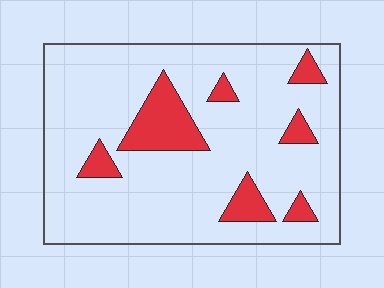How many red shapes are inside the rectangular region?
7.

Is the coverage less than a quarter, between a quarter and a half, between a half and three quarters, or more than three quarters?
Less than a quarter.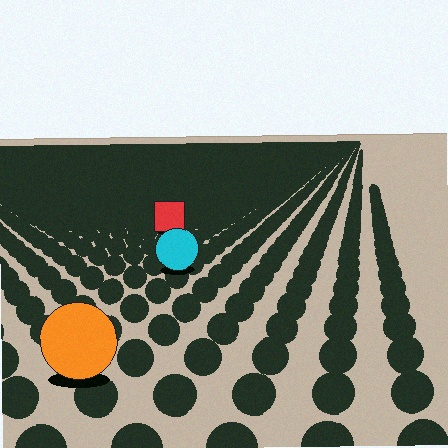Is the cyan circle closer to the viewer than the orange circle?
No. The orange circle is closer — you can tell from the texture gradient: the ground texture is coarser near it.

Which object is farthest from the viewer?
The red square is farthest from the viewer. It appears smaller and the ground texture around it is denser.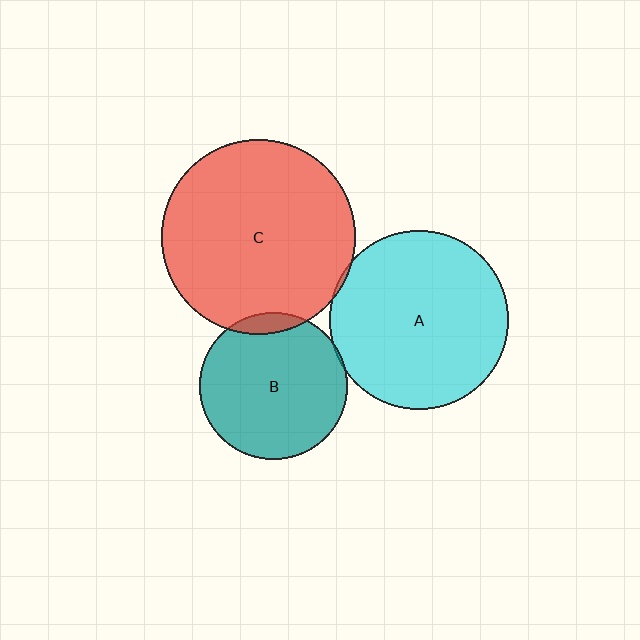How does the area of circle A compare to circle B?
Approximately 1.5 times.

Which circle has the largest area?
Circle C (red).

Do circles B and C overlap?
Yes.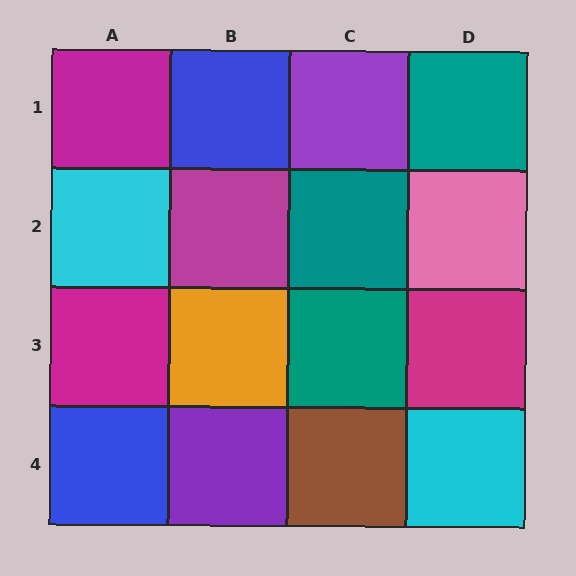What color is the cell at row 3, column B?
Orange.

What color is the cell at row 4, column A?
Blue.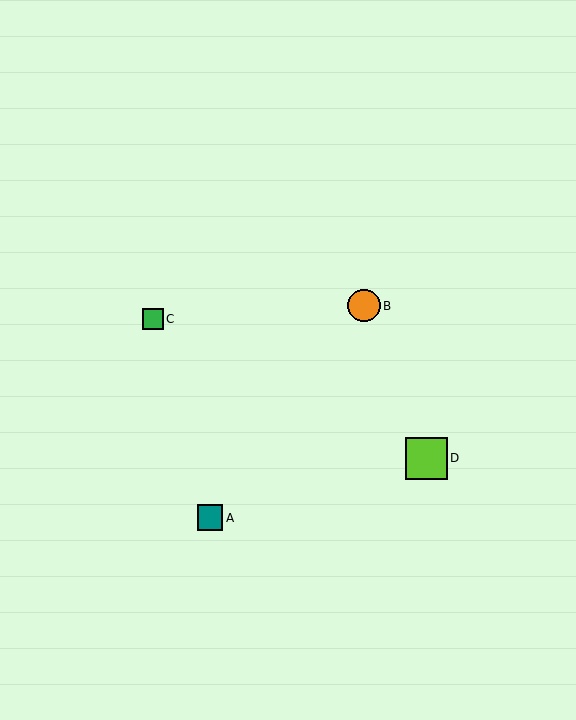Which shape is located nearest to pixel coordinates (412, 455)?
The lime square (labeled D) at (427, 458) is nearest to that location.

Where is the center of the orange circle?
The center of the orange circle is at (364, 306).